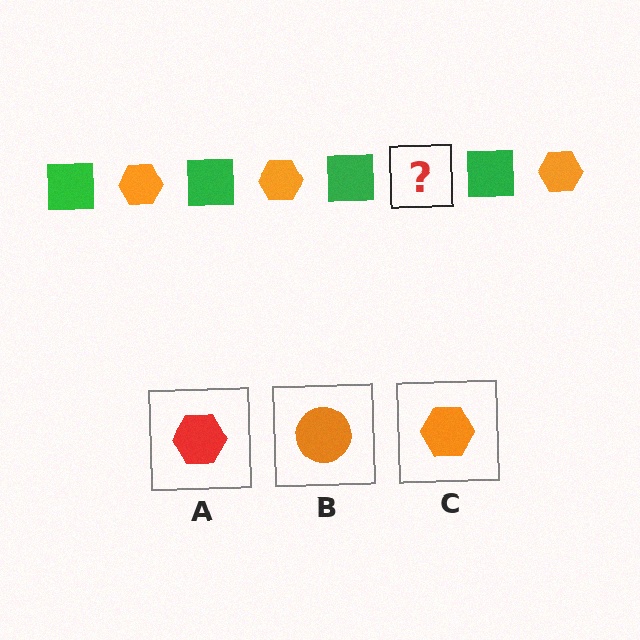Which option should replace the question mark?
Option C.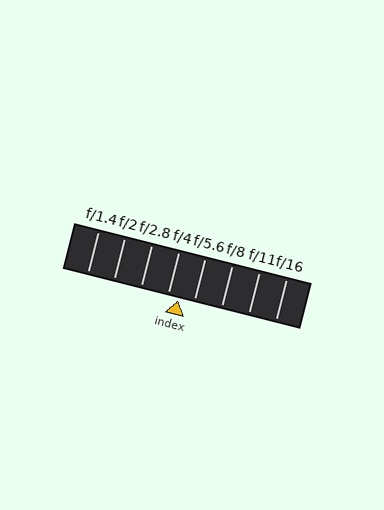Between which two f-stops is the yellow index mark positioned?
The index mark is between f/4 and f/5.6.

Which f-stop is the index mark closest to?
The index mark is closest to f/4.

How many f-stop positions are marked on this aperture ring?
There are 8 f-stop positions marked.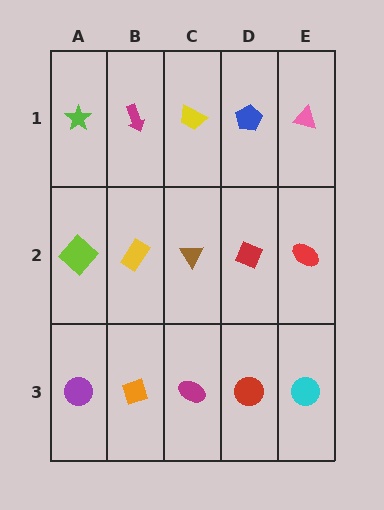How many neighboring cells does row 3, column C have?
3.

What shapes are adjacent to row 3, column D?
A red diamond (row 2, column D), a magenta ellipse (row 3, column C), a cyan circle (row 3, column E).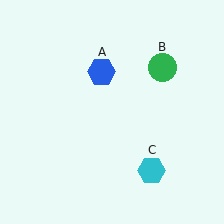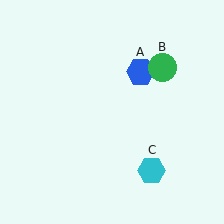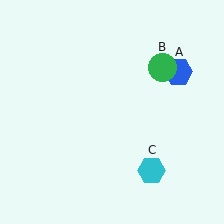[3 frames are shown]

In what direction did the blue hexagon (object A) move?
The blue hexagon (object A) moved right.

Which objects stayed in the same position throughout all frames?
Green circle (object B) and cyan hexagon (object C) remained stationary.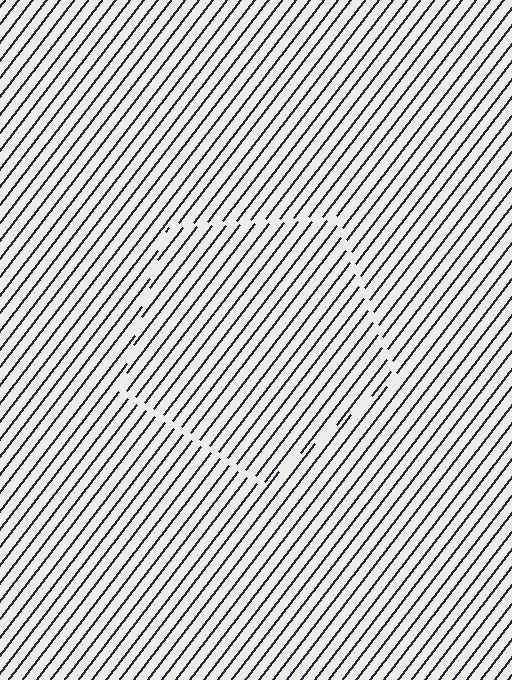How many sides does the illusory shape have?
5 sides — the line-ends trace a pentagon.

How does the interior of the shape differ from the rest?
The interior of the shape contains the same grating, shifted by half a period — the contour is defined by the phase discontinuity where line-ends from the inner and outer gratings abut.